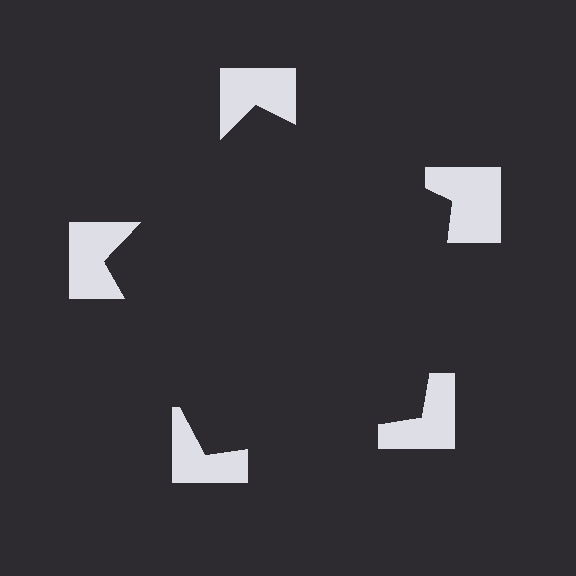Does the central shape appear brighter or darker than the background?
It typically appears slightly darker than the background, even though no actual brightness change is drawn.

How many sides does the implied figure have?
5 sides.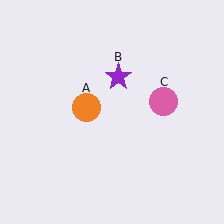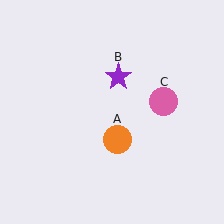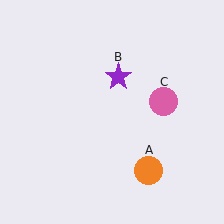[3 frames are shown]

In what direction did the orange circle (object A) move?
The orange circle (object A) moved down and to the right.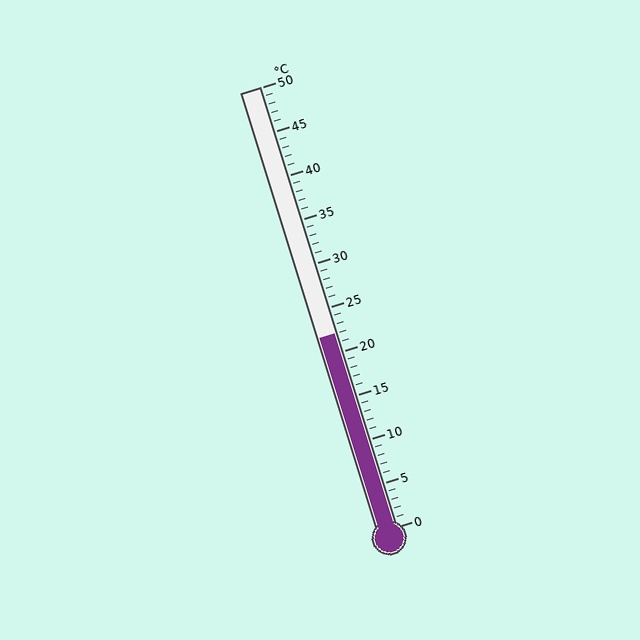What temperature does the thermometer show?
The thermometer shows approximately 22°C.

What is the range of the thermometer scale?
The thermometer scale ranges from 0°C to 50°C.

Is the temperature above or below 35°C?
The temperature is below 35°C.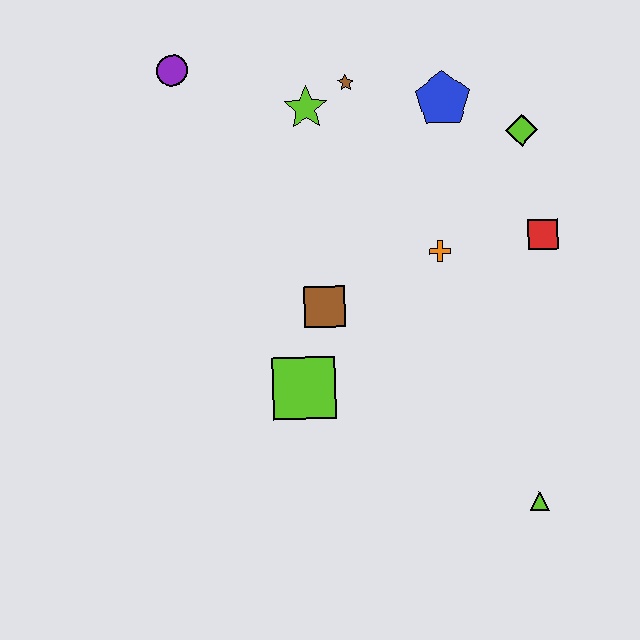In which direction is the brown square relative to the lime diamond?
The brown square is to the left of the lime diamond.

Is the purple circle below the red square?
No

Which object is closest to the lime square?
The brown square is closest to the lime square.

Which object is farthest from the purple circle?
The lime triangle is farthest from the purple circle.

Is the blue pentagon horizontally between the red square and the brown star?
Yes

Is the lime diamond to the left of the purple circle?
No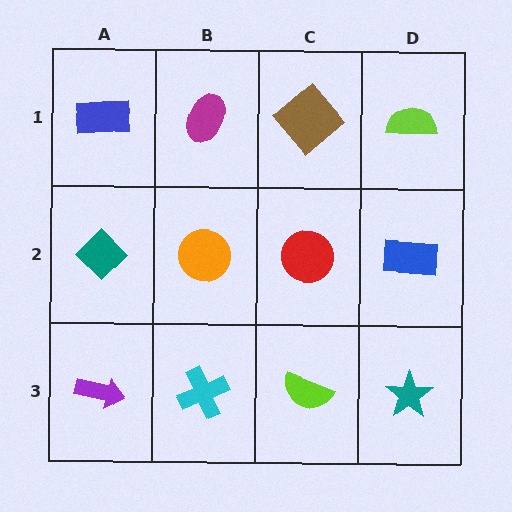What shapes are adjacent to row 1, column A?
A teal diamond (row 2, column A), a magenta ellipse (row 1, column B).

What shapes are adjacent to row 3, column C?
A red circle (row 2, column C), a cyan cross (row 3, column B), a teal star (row 3, column D).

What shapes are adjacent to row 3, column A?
A teal diamond (row 2, column A), a cyan cross (row 3, column B).